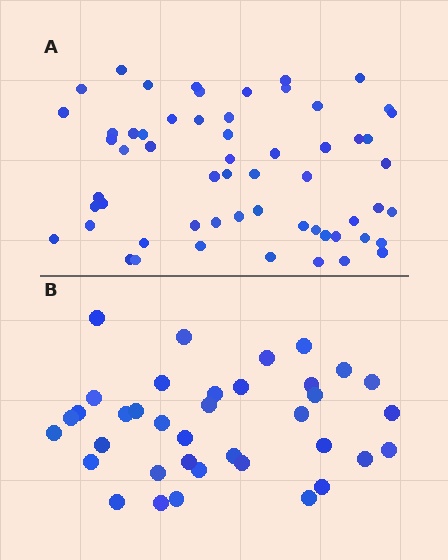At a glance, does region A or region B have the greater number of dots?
Region A (the top region) has more dots.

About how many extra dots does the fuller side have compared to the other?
Region A has approximately 20 more dots than region B.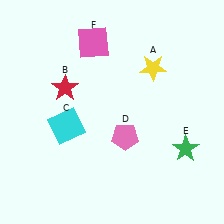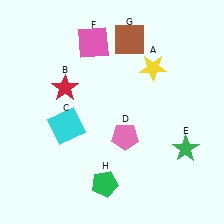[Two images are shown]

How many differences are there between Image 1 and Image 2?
There are 2 differences between the two images.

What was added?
A brown square (G), a green pentagon (H) were added in Image 2.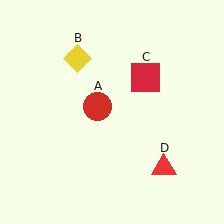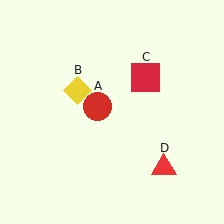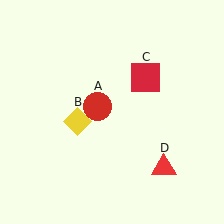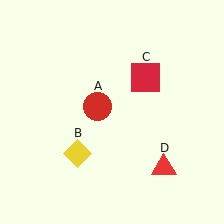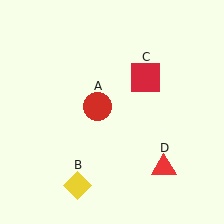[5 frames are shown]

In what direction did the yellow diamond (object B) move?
The yellow diamond (object B) moved down.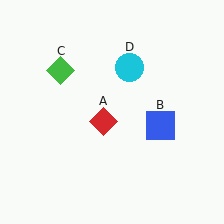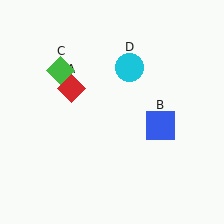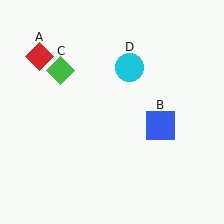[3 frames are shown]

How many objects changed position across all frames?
1 object changed position: red diamond (object A).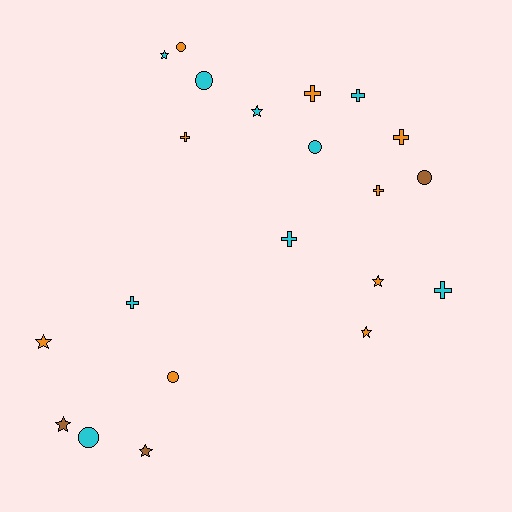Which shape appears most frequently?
Cross, with 8 objects.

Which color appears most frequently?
Orange, with 9 objects.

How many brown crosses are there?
There are no brown crosses.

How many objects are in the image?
There are 21 objects.